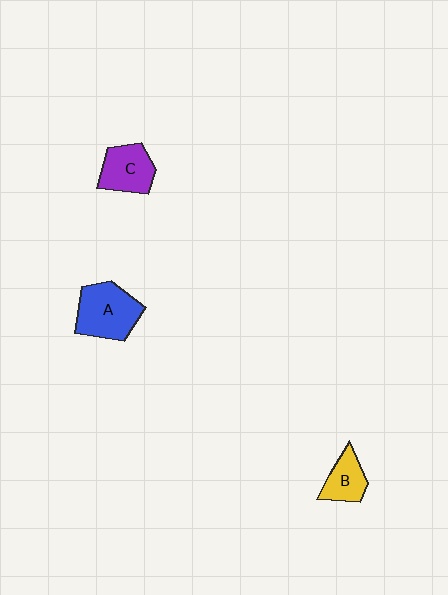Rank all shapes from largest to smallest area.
From largest to smallest: A (blue), C (purple), B (yellow).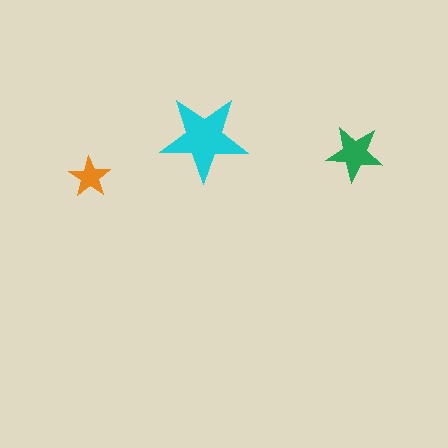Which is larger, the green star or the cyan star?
The cyan one.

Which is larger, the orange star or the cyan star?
The cyan one.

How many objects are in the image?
There are 3 objects in the image.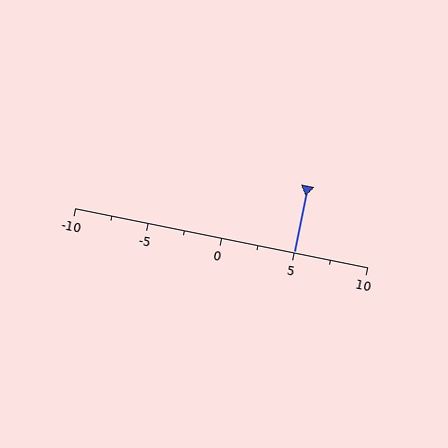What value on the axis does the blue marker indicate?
The marker indicates approximately 5.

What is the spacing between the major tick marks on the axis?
The major ticks are spaced 5 apart.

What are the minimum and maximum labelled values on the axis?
The axis runs from -10 to 10.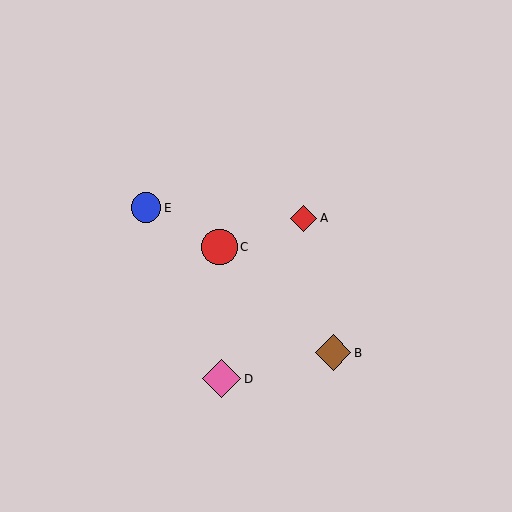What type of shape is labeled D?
Shape D is a pink diamond.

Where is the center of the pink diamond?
The center of the pink diamond is at (222, 379).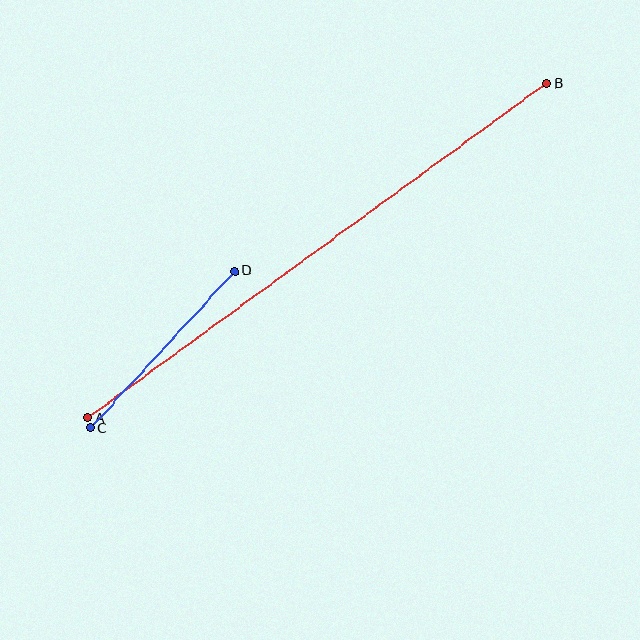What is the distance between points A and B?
The distance is approximately 568 pixels.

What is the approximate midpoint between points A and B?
The midpoint is at approximately (317, 251) pixels.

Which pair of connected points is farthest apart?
Points A and B are farthest apart.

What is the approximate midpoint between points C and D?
The midpoint is at approximately (163, 350) pixels.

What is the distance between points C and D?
The distance is approximately 213 pixels.